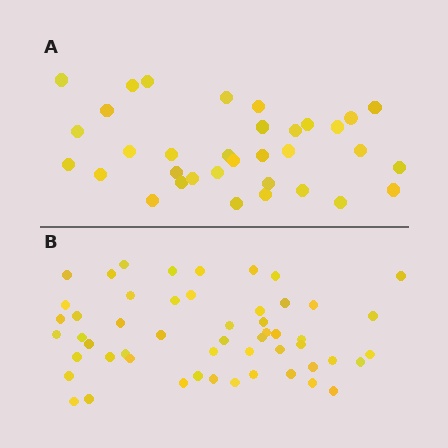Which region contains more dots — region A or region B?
Region B (the bottom region) has more dots.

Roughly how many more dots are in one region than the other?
Region B has approximately 20 more dots than region A.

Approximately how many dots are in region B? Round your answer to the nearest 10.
About 50 dots. (The exact count is 53, which rounds to 50.)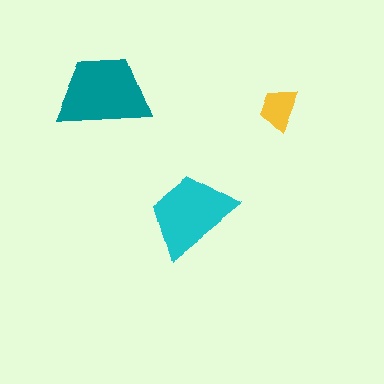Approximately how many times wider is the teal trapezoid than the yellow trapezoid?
About 2 times wider.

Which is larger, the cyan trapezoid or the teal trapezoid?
The teal one.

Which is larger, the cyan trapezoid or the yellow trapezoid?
The cyan one.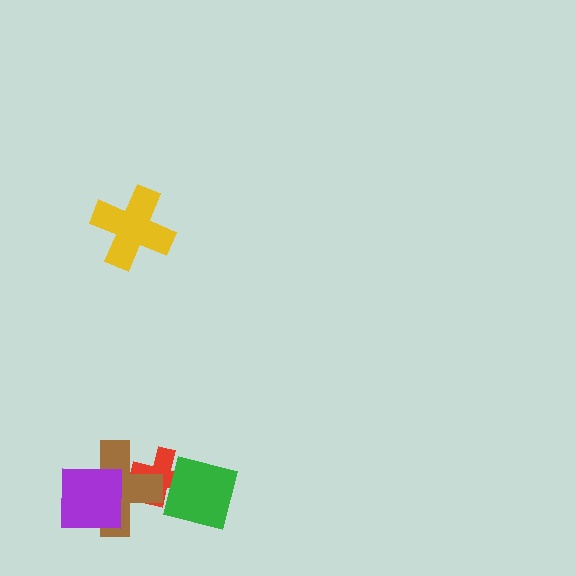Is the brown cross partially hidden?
Yes, it is partially covered by another shape.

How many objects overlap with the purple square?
1 object overlaps with the purple square.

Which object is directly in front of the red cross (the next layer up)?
The brown cross is directly in front of the red cross.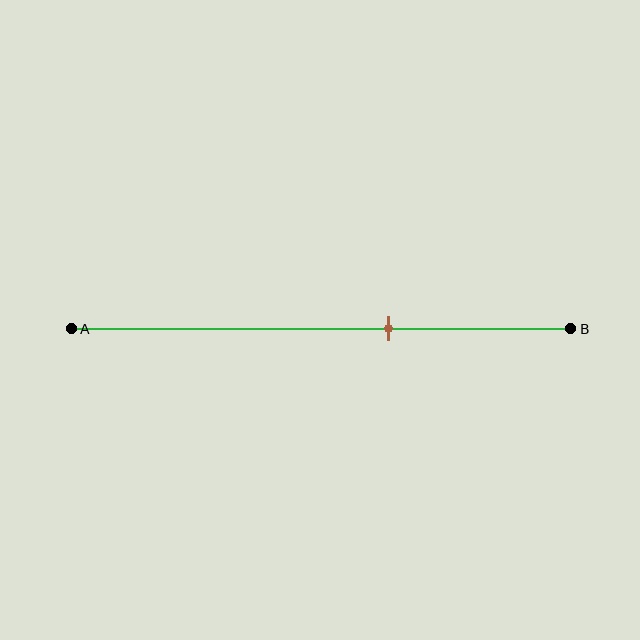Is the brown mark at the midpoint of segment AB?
No, the mark is at about 65% from A, not at the 50% midpoint.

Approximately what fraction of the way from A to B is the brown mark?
The brown mark is approximately 65% of the way from A to B.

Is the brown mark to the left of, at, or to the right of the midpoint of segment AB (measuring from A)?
The brown mark is to the right of the midpoint of segment AB.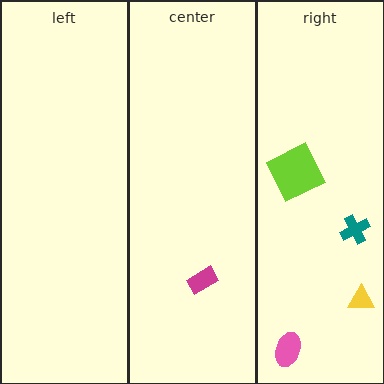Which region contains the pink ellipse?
The right region.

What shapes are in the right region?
The lime square, the yellow triangle, the pink ellipse, the teal cross.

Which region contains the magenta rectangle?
The center region.